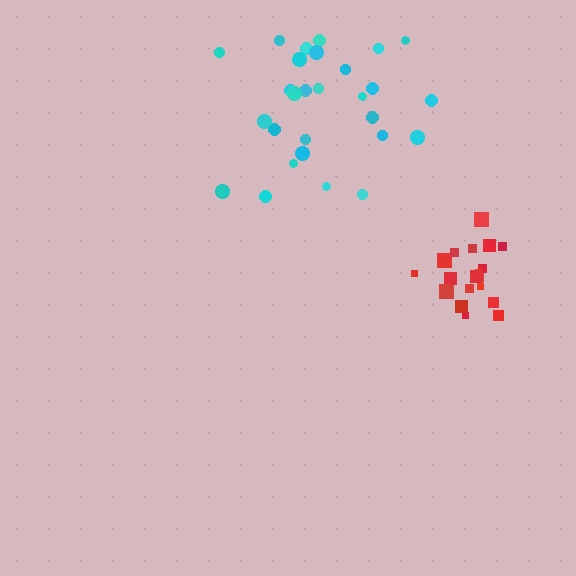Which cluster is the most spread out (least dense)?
Cyan.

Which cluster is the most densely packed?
Red.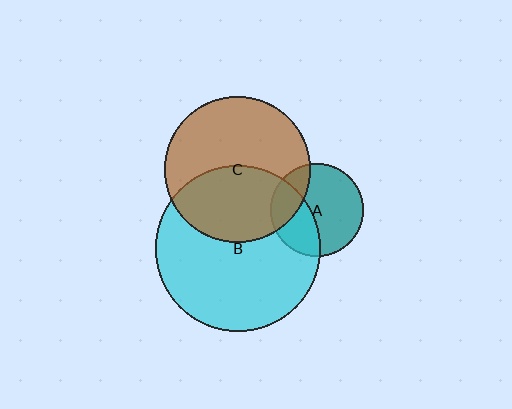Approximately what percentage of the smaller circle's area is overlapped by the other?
Approximately 25%.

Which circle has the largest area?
Circle B (cyan).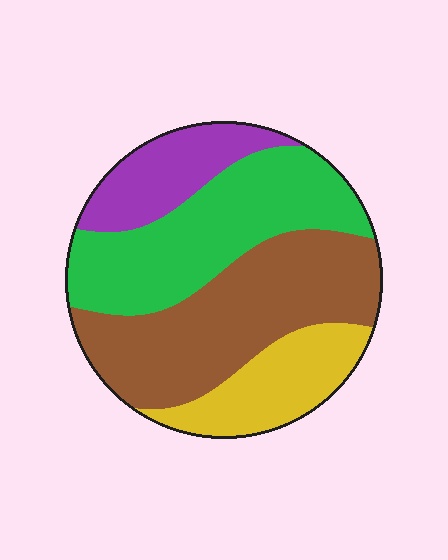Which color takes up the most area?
Brown, at roughly 35%.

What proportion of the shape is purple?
Purple takes up about one sixth (1/6) of the shape.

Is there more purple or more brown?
Brown.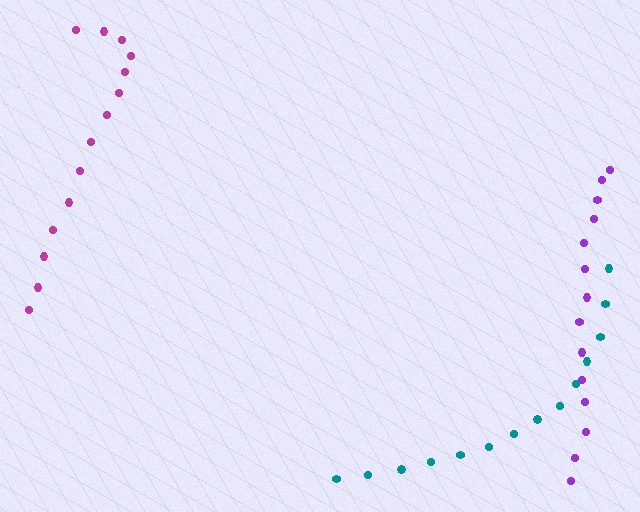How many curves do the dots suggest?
There are 3 distinct paths.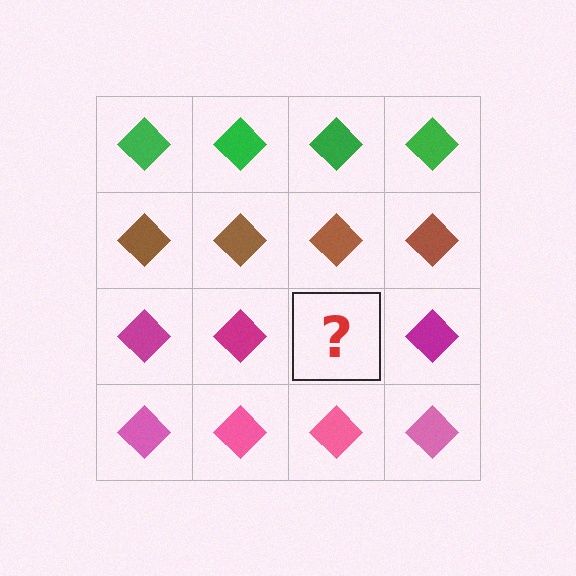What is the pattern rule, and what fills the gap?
The rule is that each row has a consistent color. The gap should be filled with a magenta diamond.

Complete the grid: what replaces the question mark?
The question mark should be replaced with a magenta diamond.